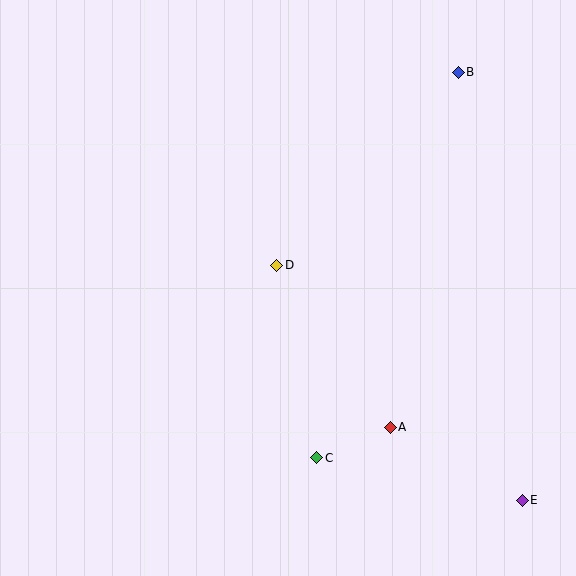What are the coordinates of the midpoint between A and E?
The midpoint between A and E is at (456, 464).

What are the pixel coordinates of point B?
Point B is at (458, 72).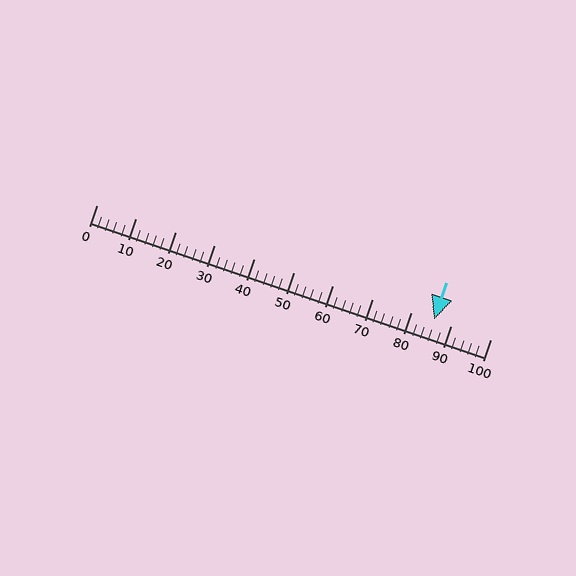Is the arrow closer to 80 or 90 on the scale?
The arrow is closer to 90.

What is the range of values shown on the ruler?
The ruler shows values from 0 to 100.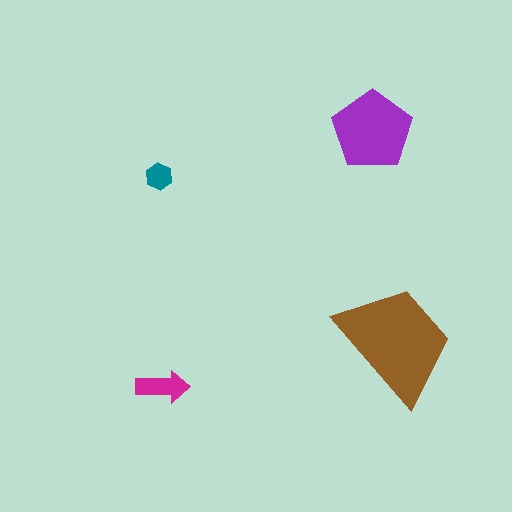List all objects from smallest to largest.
The teal hexagon, the magenta arrow, the purple pentagon, the brown trapezoid.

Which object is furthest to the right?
The brown trapezoid is rightmost.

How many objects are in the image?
There are 4 objects in the image.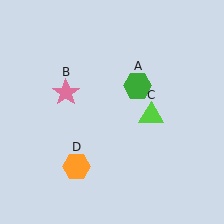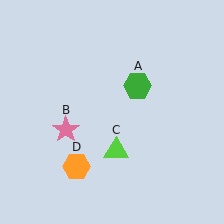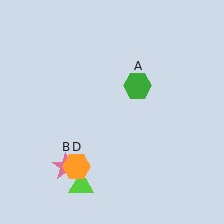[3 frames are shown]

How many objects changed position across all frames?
2 objects changed position: pink star (object B), lime triangle (object C).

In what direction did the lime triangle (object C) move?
The lime triangle (object C) moved down and to the left.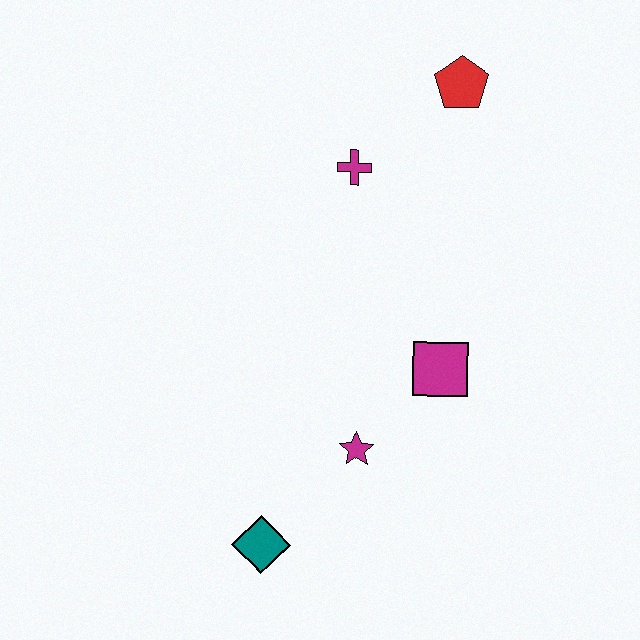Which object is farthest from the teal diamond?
The red pentagon is farthest from the teal diamond.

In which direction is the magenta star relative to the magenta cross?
The magenta star is below the magenta cross.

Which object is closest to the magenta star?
The magenta square is closest to the magenta star.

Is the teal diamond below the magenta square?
Yes